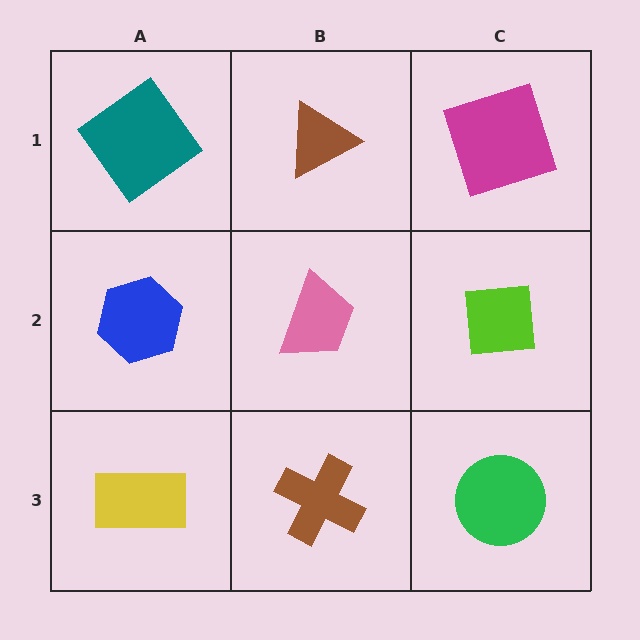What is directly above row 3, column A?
A blue hexagon.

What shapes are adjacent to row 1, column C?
A lime square (row 2, column C), a brown triangle (row 1, column B).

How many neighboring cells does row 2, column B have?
4.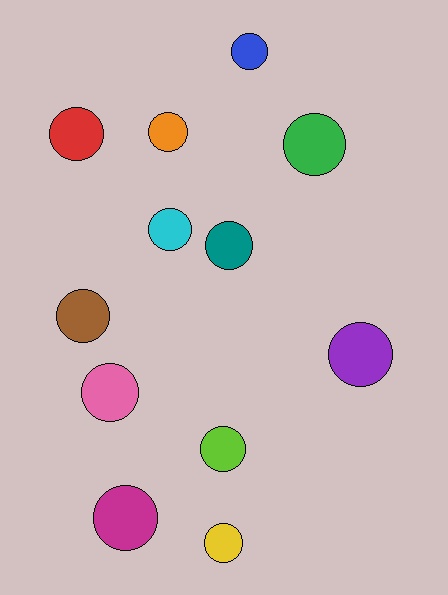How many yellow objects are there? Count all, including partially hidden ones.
There is 1 yellow object.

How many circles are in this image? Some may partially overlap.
There are 12 circles.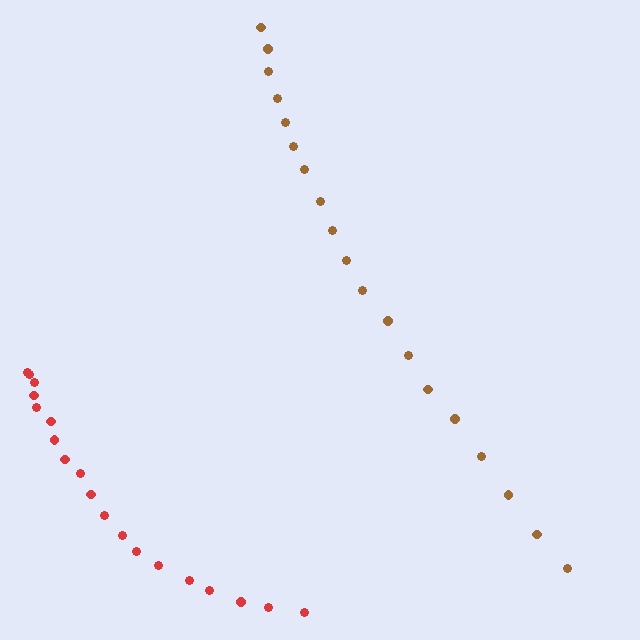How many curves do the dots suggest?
There are 2 distinct paths.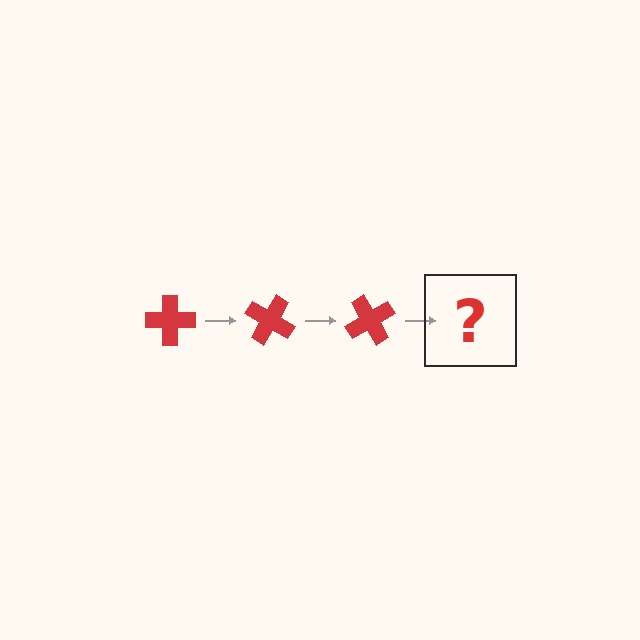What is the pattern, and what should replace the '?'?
The pattern is that the cross rotates 30 degrees each step. The '?' should be a red cross rotated 90 degrees.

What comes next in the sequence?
The next element should be a red cross rotated 90 degrees.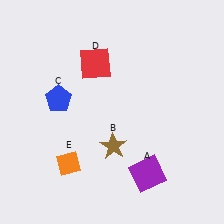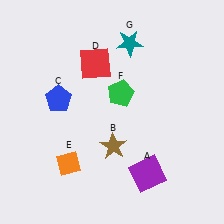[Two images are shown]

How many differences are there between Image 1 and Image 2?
There are 2 differences between the two images.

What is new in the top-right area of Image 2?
A teal star (G) was added in the top-right area of Image 2.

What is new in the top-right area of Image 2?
A green pentagon (F) was added in the top-right area of Image 2.